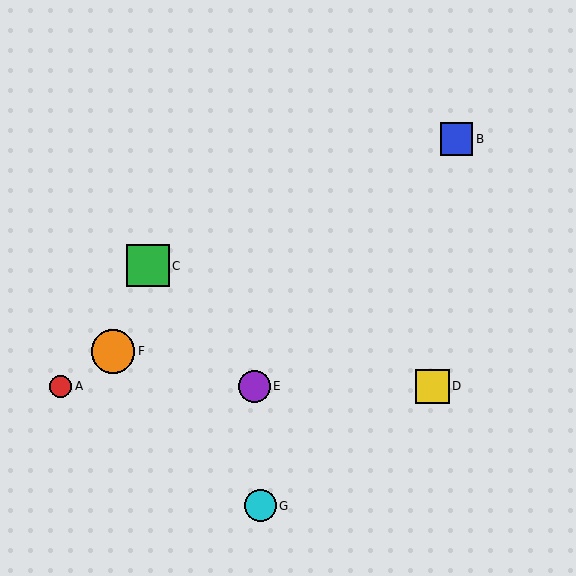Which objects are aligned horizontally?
Objects A, D, E are aligned horizontally.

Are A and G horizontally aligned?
No, A is at y≈386 and G is at y≈506.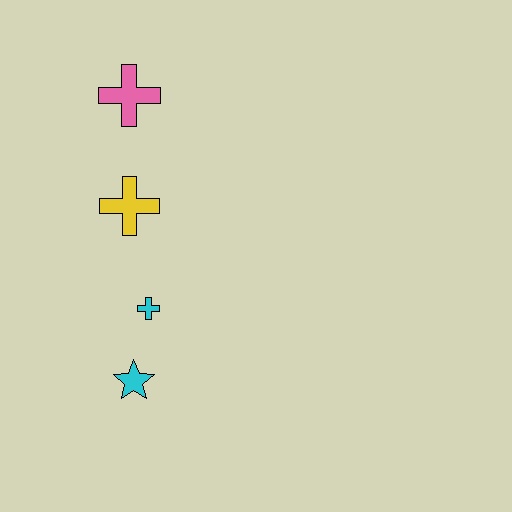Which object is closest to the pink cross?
The yellow cross is closest to the pink cross.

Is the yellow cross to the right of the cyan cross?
No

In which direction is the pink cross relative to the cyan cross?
The pink cross is above the cyan cross.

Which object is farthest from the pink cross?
The cyan star is farthest from the pink cross.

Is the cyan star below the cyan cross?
Yes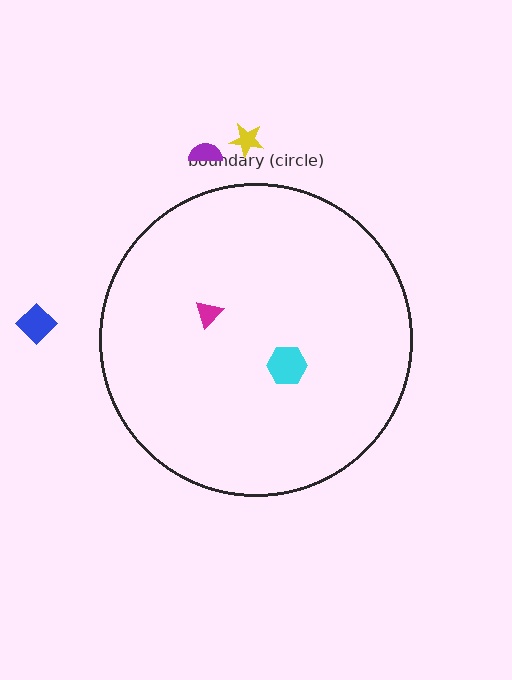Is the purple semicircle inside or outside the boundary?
Outside.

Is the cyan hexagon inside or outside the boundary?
Inside.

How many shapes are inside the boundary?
2 inside, 3 outside.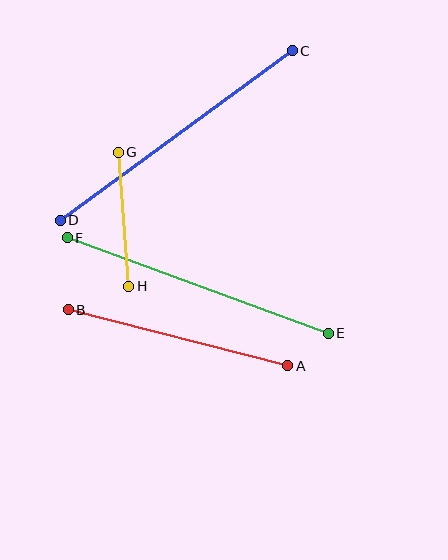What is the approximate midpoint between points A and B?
The midpoint is at approximately (178, 338) pixels.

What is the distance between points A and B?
The distance is approximately 227 pixels.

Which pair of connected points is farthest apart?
Points C and D are farthest apart.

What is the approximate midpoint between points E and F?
The midpoint is at approximately (198, 285) pixels.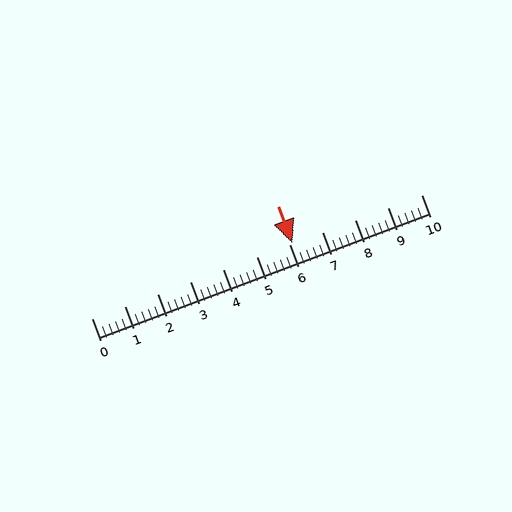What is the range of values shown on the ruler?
The ruler shows values from 0 to 10.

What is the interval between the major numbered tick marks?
The major tick marks are spaced 1 units apart.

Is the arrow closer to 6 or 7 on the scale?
The arrow is closer to 6.